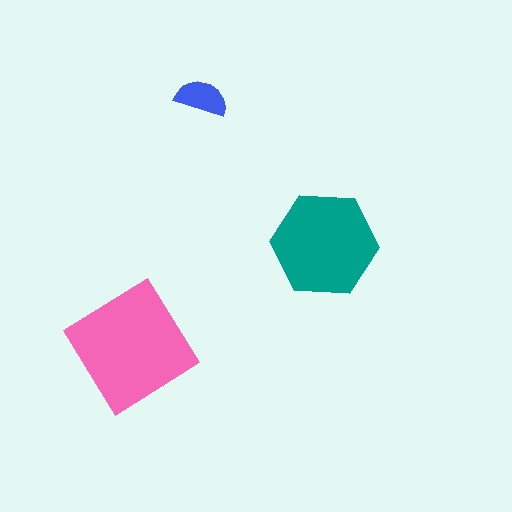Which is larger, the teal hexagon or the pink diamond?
The pink diamond.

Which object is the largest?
The pink diamond.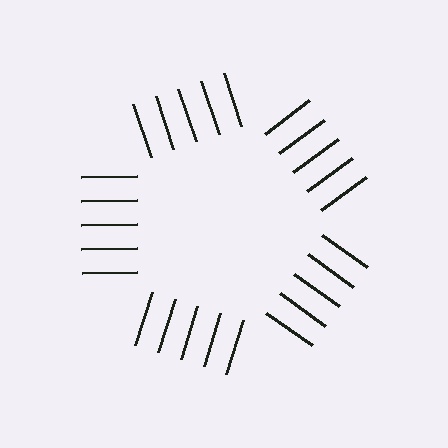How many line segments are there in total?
25 — 5 along each of the 5 edges.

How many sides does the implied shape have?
5 sides — the line-ends trace a pentagon.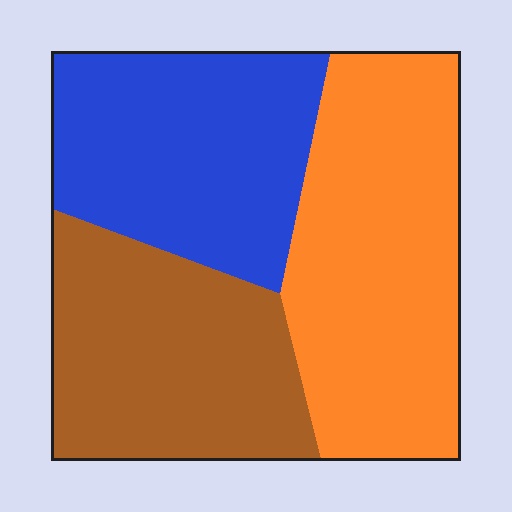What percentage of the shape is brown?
Brown covers about 30% of the shape.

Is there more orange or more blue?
Orange.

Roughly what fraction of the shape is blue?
Blue covers about 30% of the shape.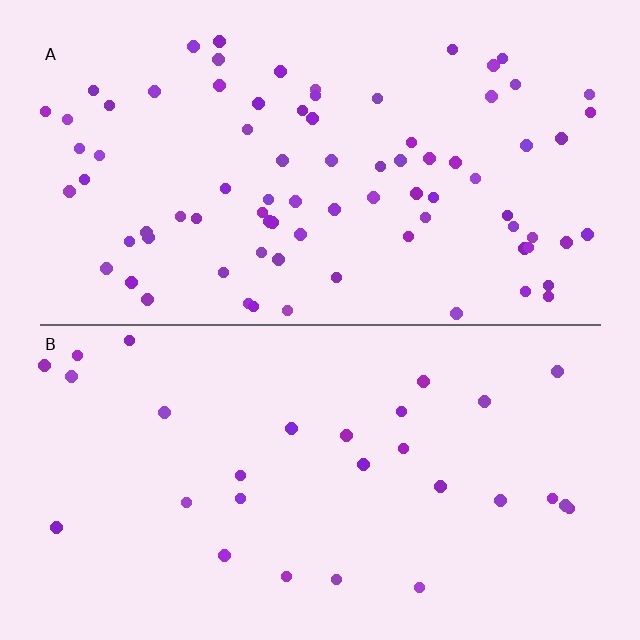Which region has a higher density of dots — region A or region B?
A (the top).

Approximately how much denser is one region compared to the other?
Approximately 2.9× — region A over region B.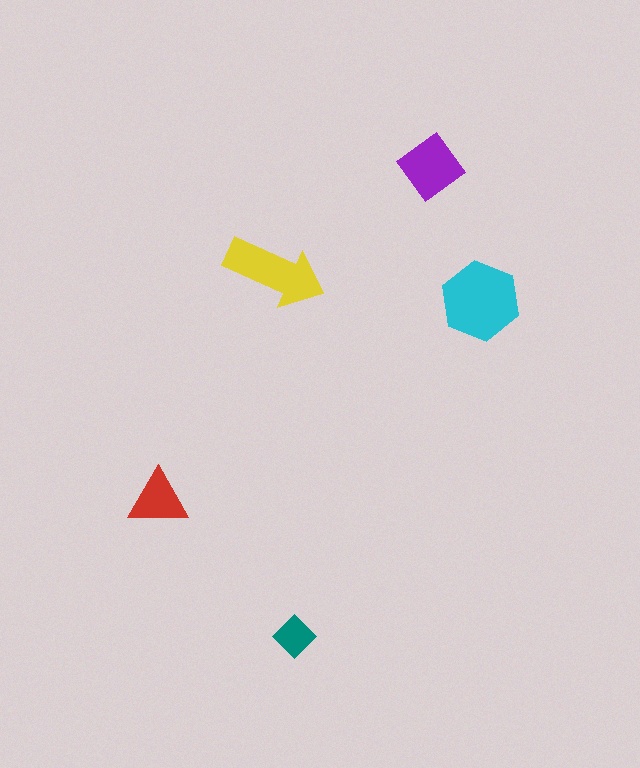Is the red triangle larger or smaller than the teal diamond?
Larger.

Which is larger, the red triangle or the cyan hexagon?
The cyan hexagon.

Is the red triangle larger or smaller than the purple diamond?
Smaller.